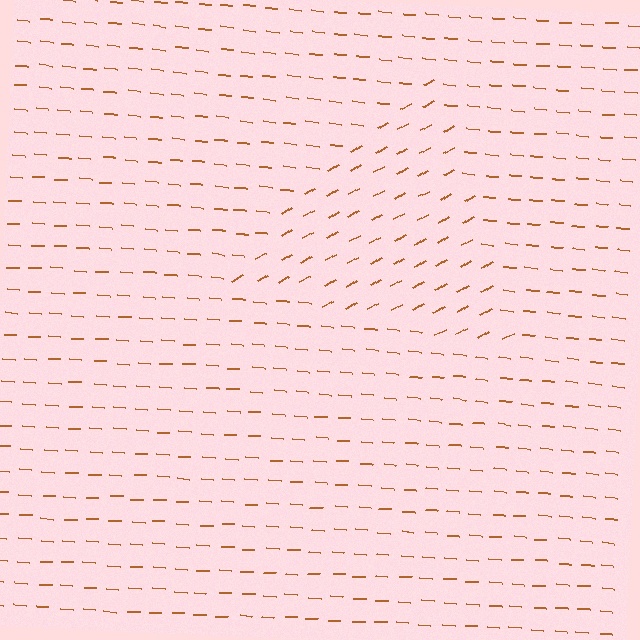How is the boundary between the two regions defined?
The boundary is defined purely by a change in line orientation (approximately 34 degrees difference). All lines are the same color and thickness.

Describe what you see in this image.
The image is filled with small brown line segments. A triangle region in the image has lines oriented differently from the surrounding lines, creating a visible texture boundary.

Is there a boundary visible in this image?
Yes, there is a texture boundary formed by a change in line orientation.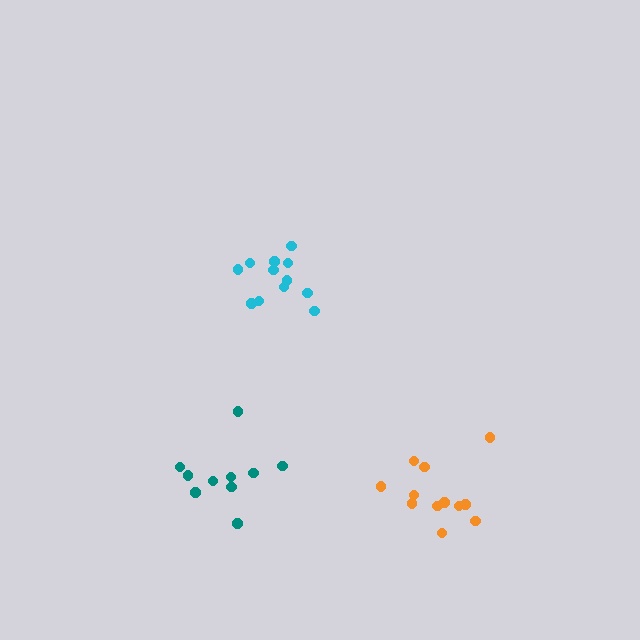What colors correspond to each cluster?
The clusters are colored: orange, cyan, teal.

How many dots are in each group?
Group 1: 12 dots, Group 2: 12 dots, Group 3: 10 dots (34 total).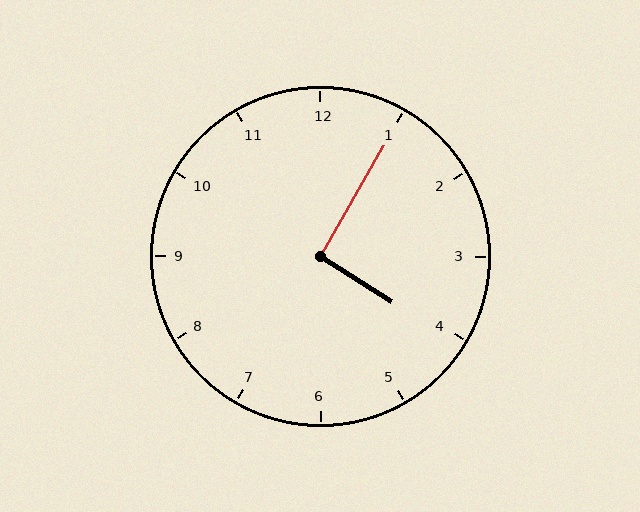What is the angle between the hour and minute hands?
Approximately 92 degrees.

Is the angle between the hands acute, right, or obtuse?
It is right.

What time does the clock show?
4:05.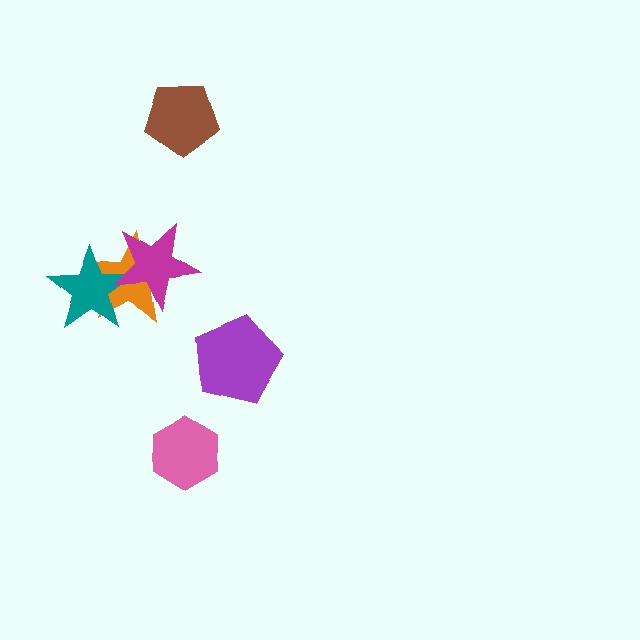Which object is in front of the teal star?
The magenta star is in front of the teal star.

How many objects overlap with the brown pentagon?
0 objects overlap with the brown pentagon.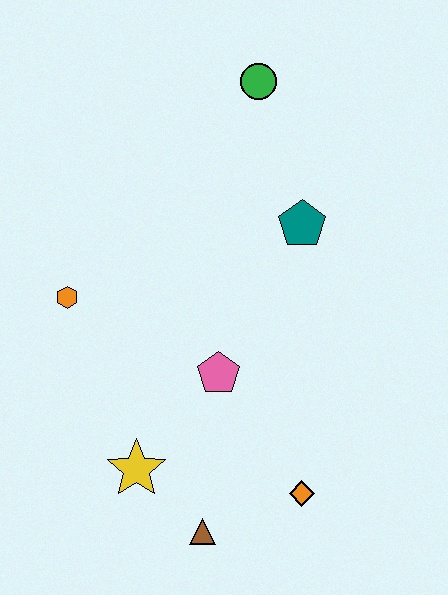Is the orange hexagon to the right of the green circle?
No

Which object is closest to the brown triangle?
The yellow star is closest to the brown triangle.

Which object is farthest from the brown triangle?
The green circle is farthest from the brown triangle.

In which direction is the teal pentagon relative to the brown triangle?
The teal pentagon is above the brown triangle.